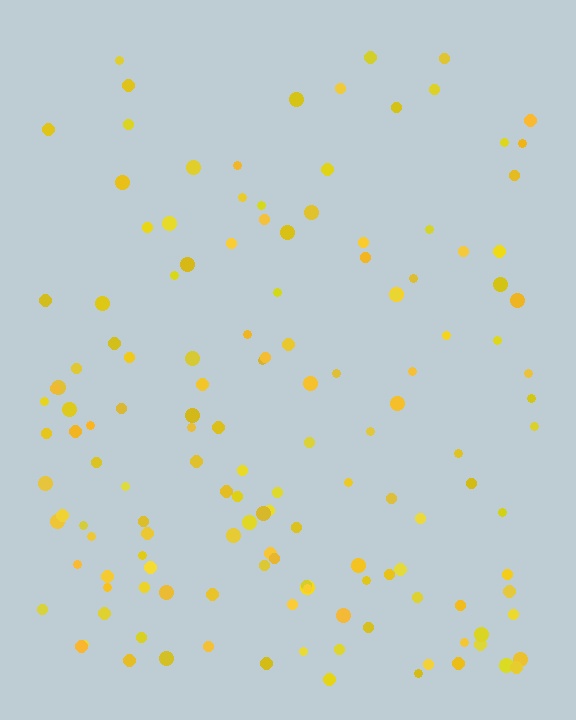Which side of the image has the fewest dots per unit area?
The top.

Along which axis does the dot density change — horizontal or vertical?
Vertical.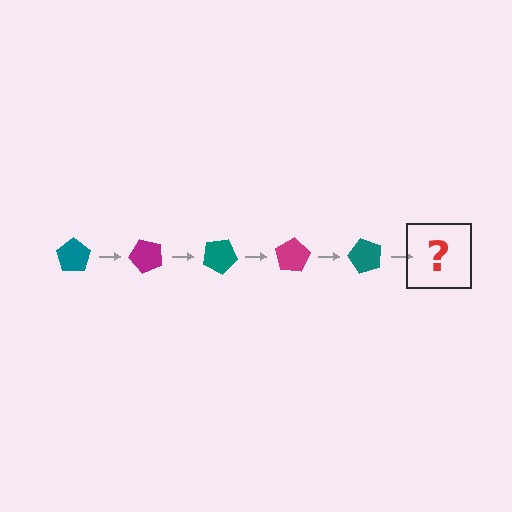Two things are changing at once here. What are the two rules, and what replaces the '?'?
The two rules are that it rotates 50 degrees each step and the color cycles through teal and magenta. The '?' should be a magenta pentagon, rotated 250 degrees from the start.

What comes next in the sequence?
The next element should be a magenta pentagon, rotated 250 degrees from the start.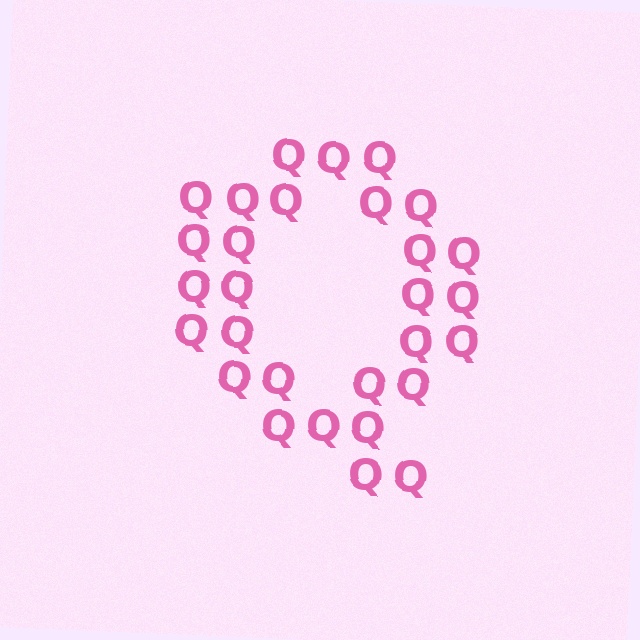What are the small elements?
The small elements are letter Q's.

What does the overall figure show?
The overall figure shows the letter Q.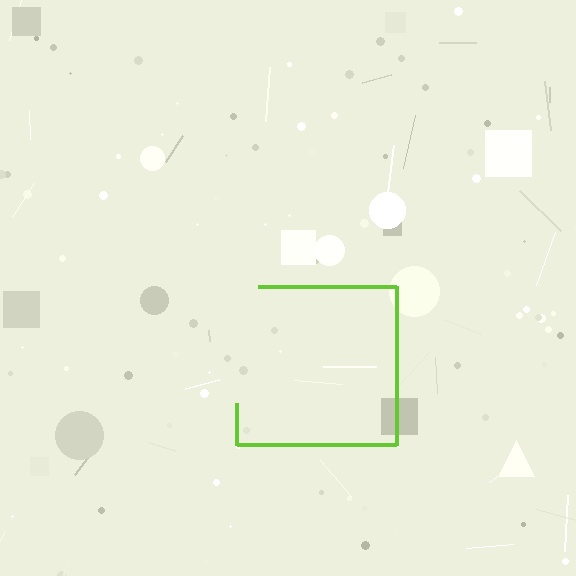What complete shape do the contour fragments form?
The contour fragments form a square.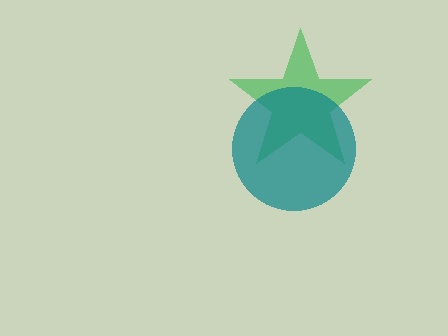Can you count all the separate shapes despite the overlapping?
Yes, there are 2 separate shapes.